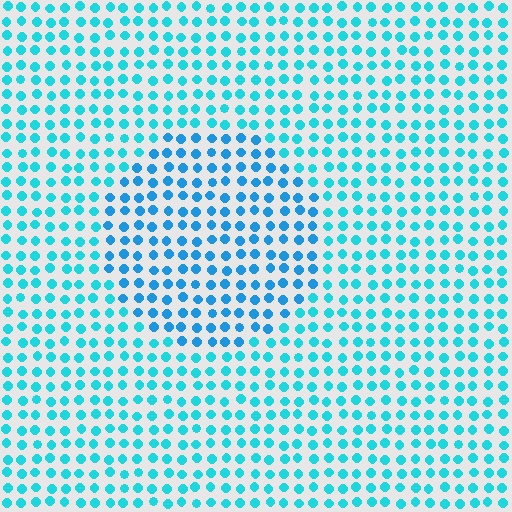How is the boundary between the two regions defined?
The boundary is defined purely by a slight shift in hue (about 20 degrees). Spacing, size, and orientation are identical on both sides.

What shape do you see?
I see a circle.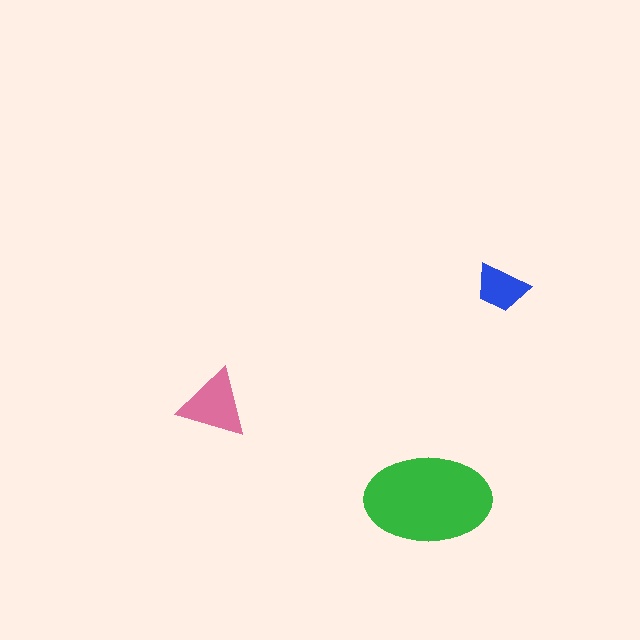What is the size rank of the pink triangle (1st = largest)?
2nd.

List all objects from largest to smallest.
The green ellipse, the pink triangle, the blue trapezoid.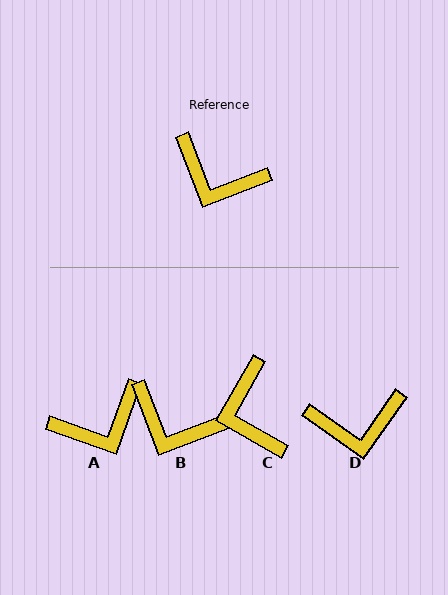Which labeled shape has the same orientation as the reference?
B.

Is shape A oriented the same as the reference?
No, it is off by about 50 degrees.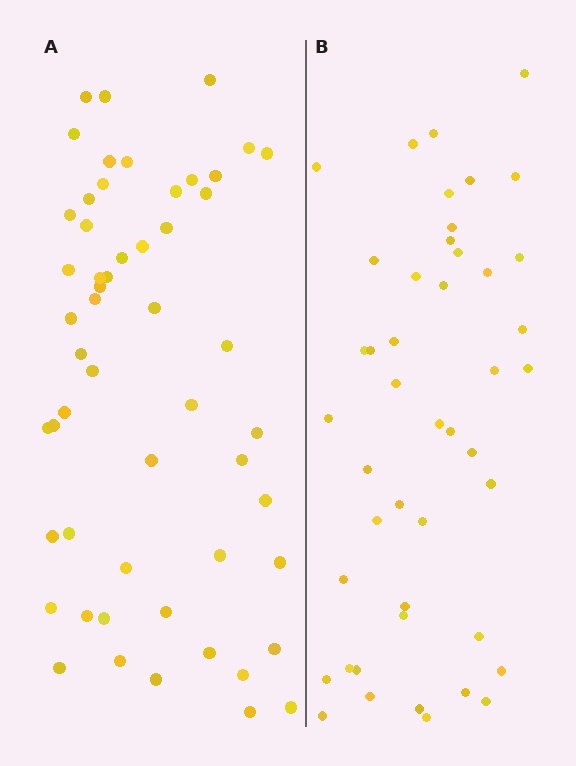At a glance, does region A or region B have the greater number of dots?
Region A (the left region) has more dots.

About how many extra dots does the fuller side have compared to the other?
Region A has roughly 8 or so more dots than region B.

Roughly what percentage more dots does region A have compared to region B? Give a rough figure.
About 20% more.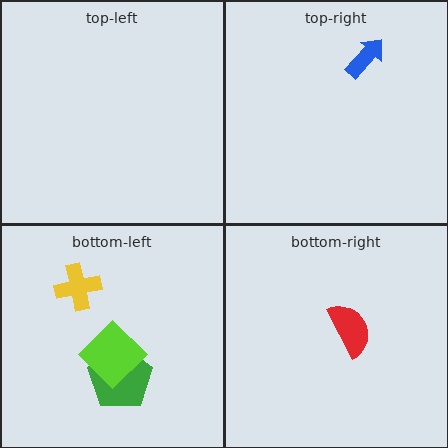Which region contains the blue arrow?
The top-right region.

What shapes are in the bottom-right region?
The red semicircle.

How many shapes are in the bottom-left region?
3.